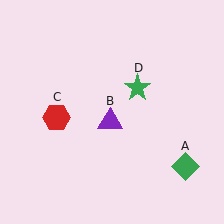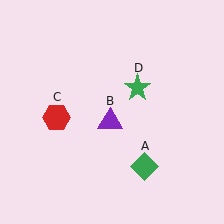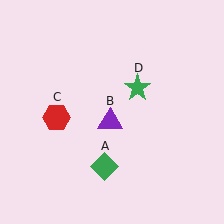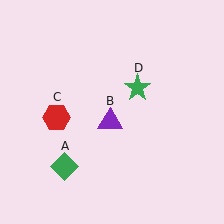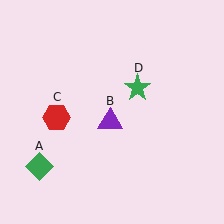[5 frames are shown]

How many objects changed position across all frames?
1 object changed position: green diamond (object A).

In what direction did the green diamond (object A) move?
The green diamond (object A) moved left.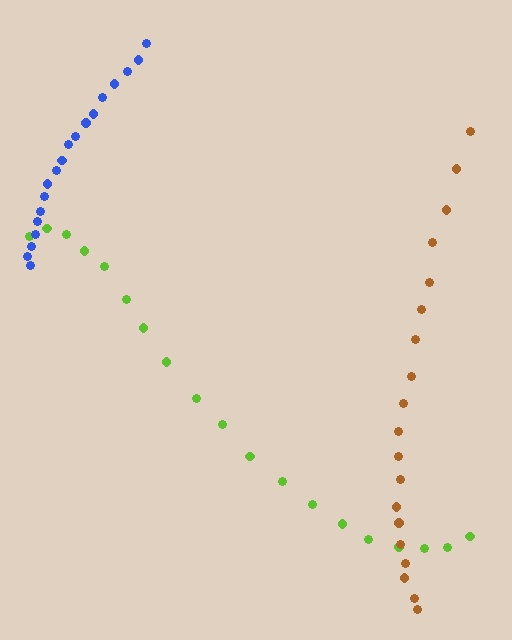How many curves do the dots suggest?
There are 3 distinct paths.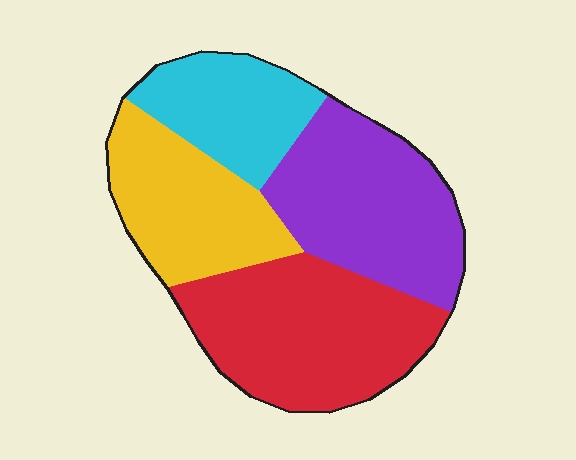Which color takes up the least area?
Cyan, at roughly 15%.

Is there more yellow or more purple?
Purple.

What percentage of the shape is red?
Red takes up between a quarter and a half of the shape.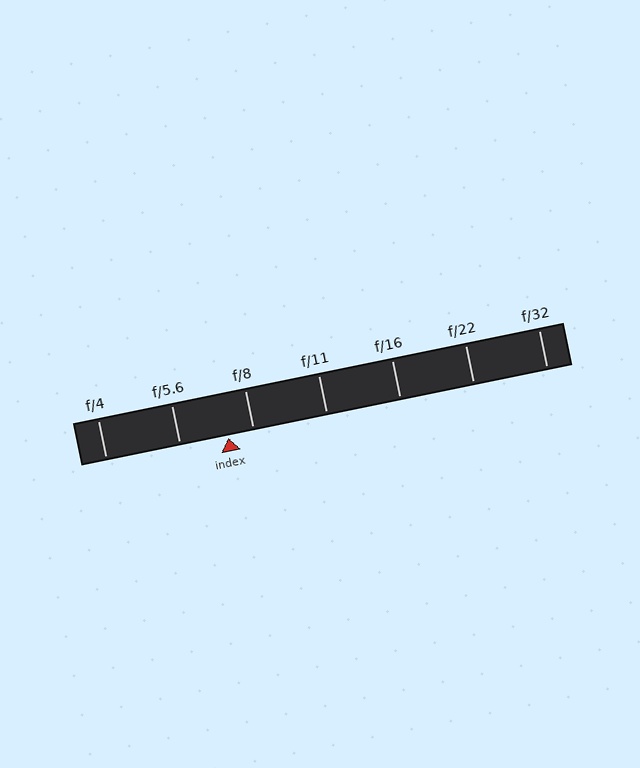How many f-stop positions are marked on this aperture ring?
There are 7 f-stop positions marked.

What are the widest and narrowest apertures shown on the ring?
The widest aperture shown is f/4 and the narrowest is f/32.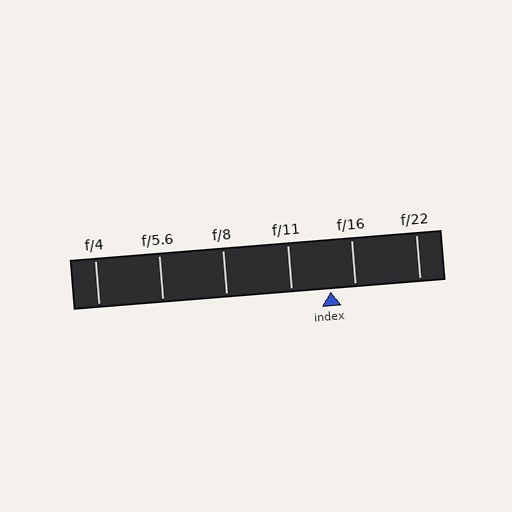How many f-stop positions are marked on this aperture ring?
There are 6 f-stop positions marked.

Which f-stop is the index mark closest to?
The index mark is closest to f/16.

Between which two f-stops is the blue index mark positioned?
The index mark is between f/11 and f/16.